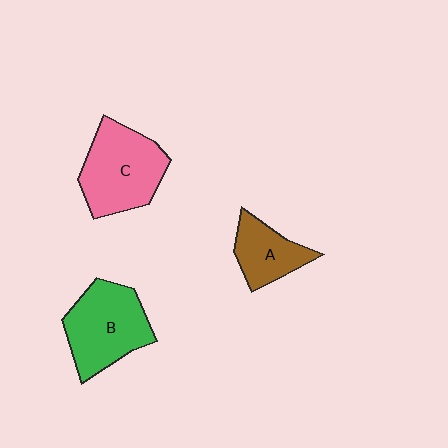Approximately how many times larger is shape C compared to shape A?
Approximately 1.7 times.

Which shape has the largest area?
Shape C (pink).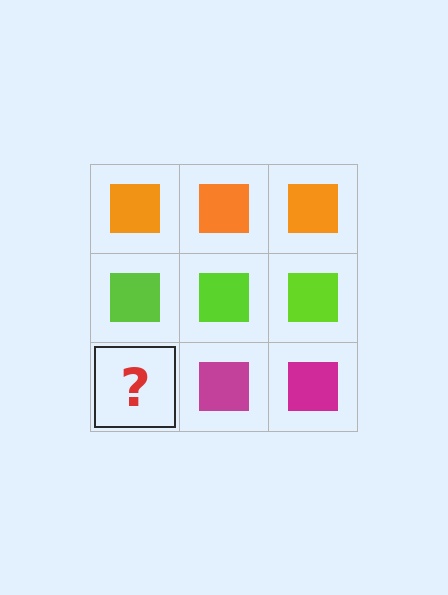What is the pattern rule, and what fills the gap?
The rule is that each row has a consistent color. The gap should be filled with a magenta square.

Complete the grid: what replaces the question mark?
The question mark should be replaced with a magenta square.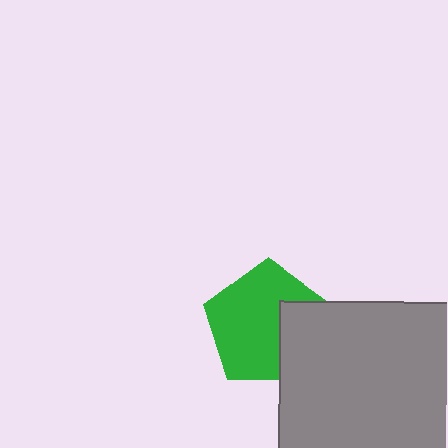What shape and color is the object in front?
The object in front is a gray square.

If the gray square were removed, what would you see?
You would see the complete green pentagon.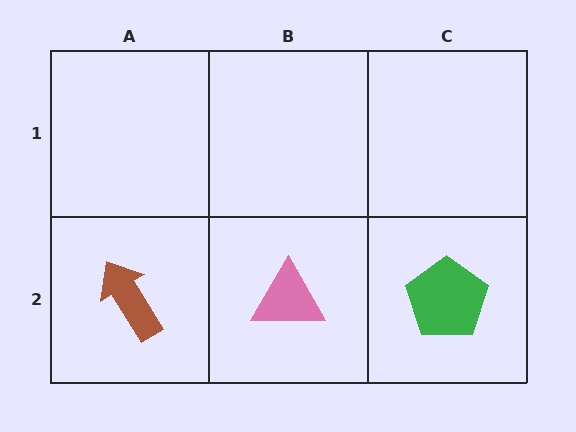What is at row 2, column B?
A pink triangle.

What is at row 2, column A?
A brown arrow.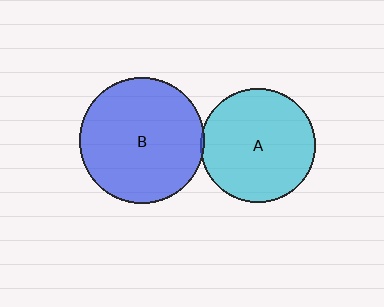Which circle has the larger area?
Circle B (blue).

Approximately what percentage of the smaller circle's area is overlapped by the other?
Approximately 5%.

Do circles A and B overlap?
Yes.